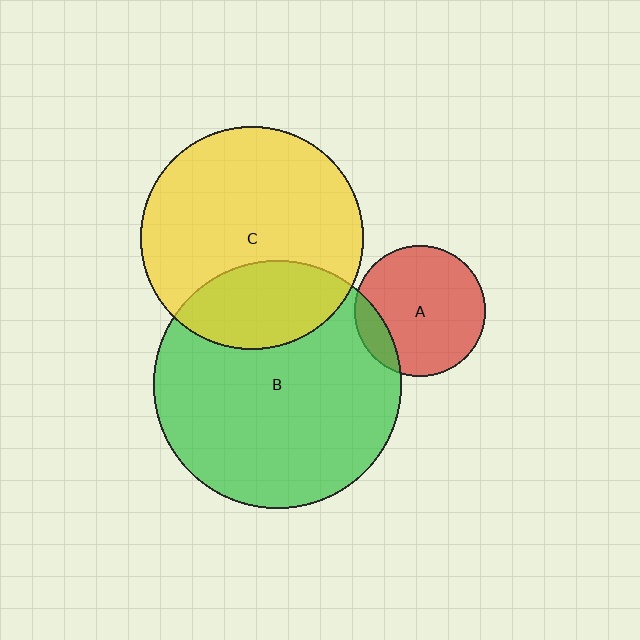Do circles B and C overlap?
Yes.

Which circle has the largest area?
Circle B (green).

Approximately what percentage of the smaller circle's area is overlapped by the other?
Approximately 30%.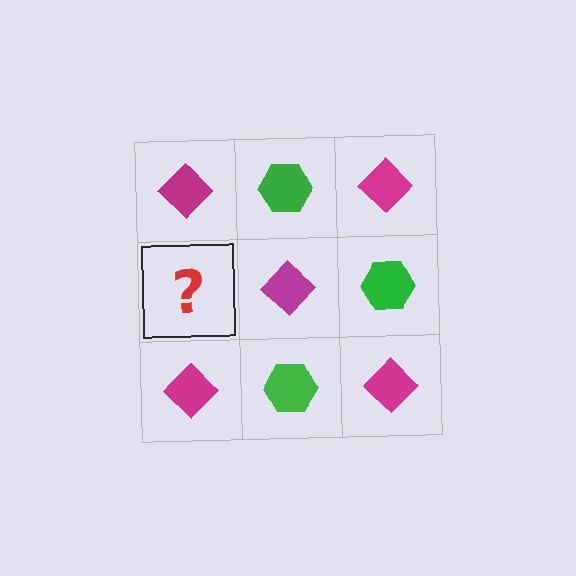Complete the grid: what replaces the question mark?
The question mark should be replaced with a green hexagon.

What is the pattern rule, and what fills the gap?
The rule is that it alternates magenta diamond and green hexagon in a checkerboard pattern. The gap should be filled with a green hexagon.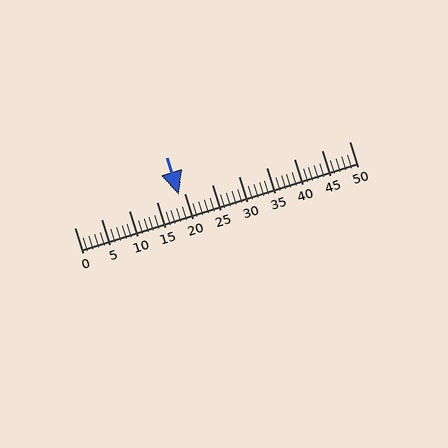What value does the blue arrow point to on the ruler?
The blue arrow points to approximately 19.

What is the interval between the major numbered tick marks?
The major tick marks are spaced 5 units apart.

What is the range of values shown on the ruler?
The ruler shows values from 0 to 50.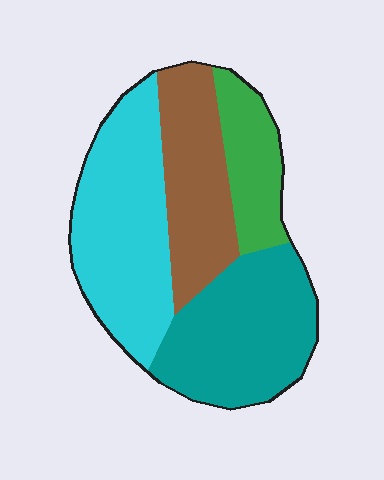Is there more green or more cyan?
Cyan.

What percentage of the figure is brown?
Brown covers roughly 20% of the figure.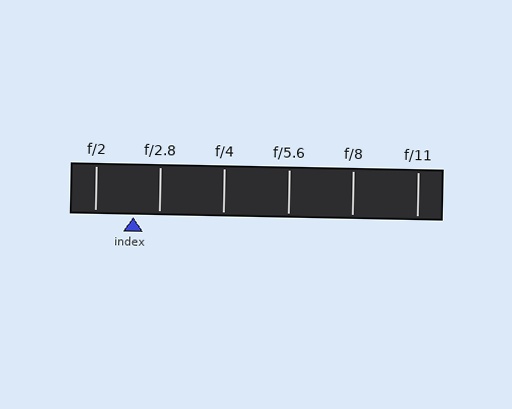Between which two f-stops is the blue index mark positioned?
The index mark is between f/2 and f/2.8.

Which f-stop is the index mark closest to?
The index mark is closest to f/2.8.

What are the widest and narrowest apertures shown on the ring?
The widest aperture shown is f/2 and the narrowest is f/11.